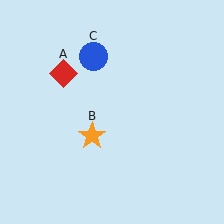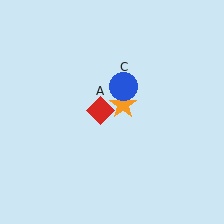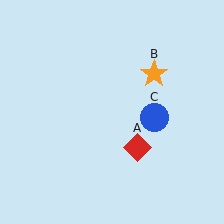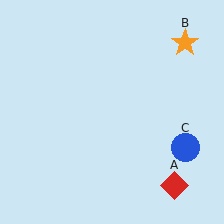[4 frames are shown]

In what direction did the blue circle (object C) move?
The blue circle (object C) moved down and to the right.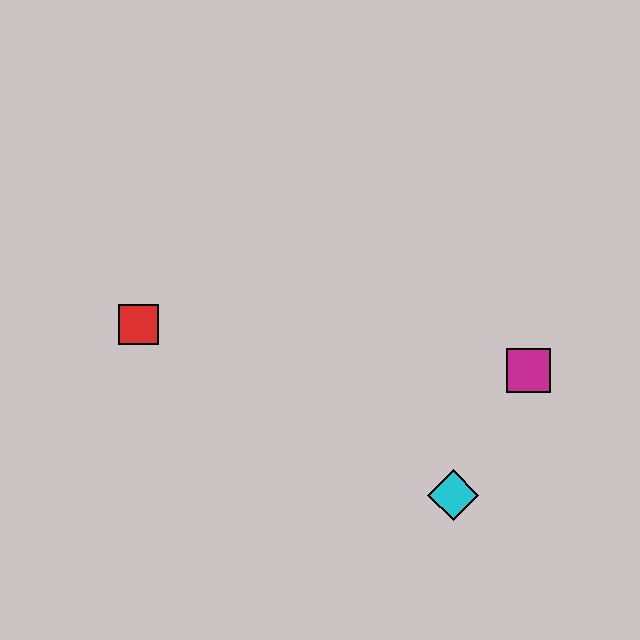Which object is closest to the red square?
The cyan diamond is closest to the red square.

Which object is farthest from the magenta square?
The red square is farthest from the magenta square.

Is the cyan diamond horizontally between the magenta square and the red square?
Yes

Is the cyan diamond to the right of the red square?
Yes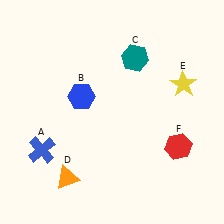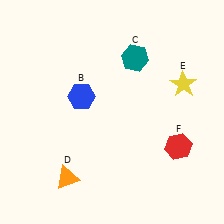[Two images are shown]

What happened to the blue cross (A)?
The blue cross (A) was removed in Image 2. It was in the bottom-left area of Image 1.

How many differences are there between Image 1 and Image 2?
There is 1 difference between the two images.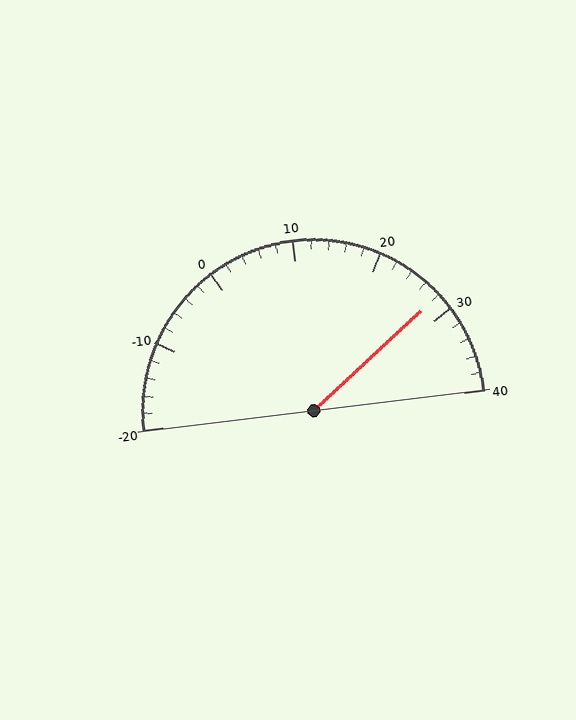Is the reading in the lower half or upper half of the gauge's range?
The reading is in the upper half of the range (-20 to 40).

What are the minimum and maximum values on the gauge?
The gauge ranges from -20 to 40.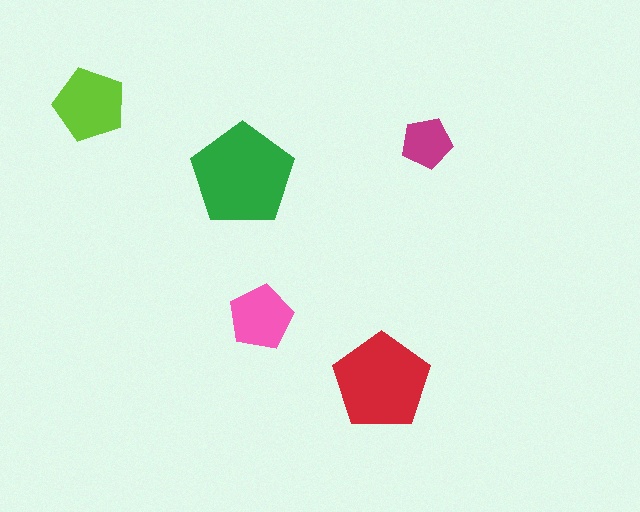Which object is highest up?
The lime pentagon is topmost.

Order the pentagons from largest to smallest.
the green one, the red one, the lime one, the pink one, the magenta one.